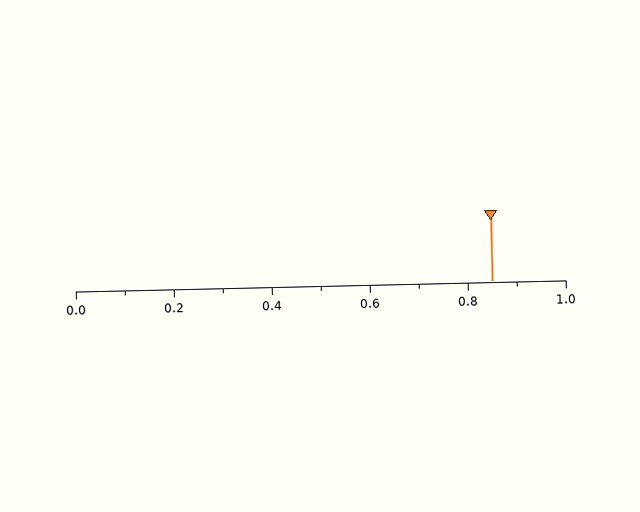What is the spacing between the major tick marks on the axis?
The major ticks are spaced 0.2 apart.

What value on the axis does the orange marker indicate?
The marker indicates approximately 0.85.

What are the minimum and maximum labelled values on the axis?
The axis runs from 0.0 to 1.0.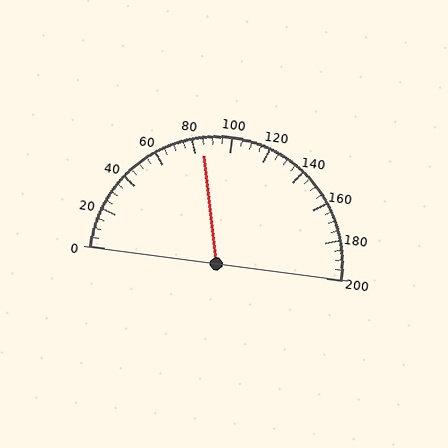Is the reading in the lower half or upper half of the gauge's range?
The reading is in the lower half of the range (0 to 200).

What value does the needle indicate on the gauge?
The needle indicates approximately 85.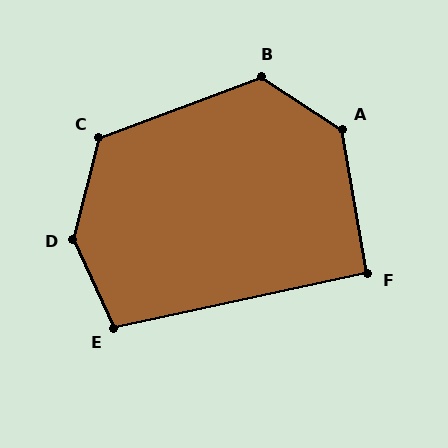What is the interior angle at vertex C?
Approximately 125 degrees (obtuse).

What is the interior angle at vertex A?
Approximately 133 degrees (obtuse).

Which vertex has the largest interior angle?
D, at approximately 141 degrees.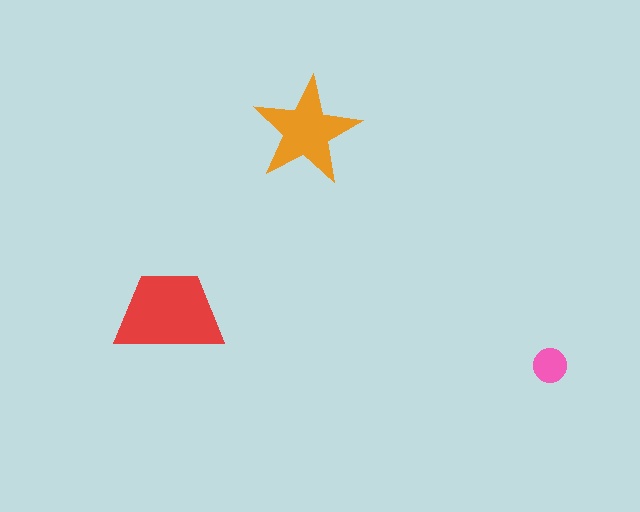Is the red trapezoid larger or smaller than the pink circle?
Larger.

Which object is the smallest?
The pink circle.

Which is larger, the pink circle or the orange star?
The orange star.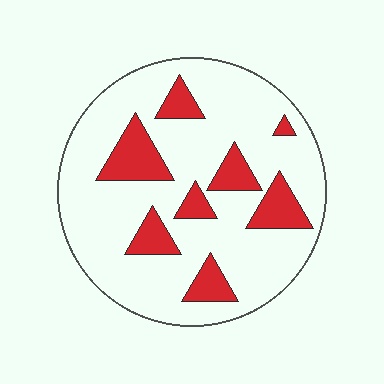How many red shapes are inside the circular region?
8.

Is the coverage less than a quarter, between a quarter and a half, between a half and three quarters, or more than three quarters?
Less than a quarter.